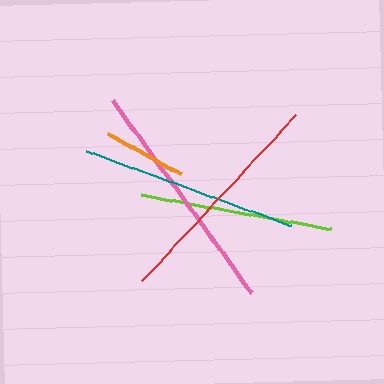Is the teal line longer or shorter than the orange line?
The teal line is longer than the orange line.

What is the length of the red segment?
The red segment is approximately 226 pixels long.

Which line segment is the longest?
The pink line is the longest at approximately 238 pixels.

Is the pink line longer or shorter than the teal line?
The pink line is longer than the teal line.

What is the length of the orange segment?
The orange segment is approximately 84 pixels long.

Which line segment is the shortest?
The orange line is the shortest at approximately 84 pixels.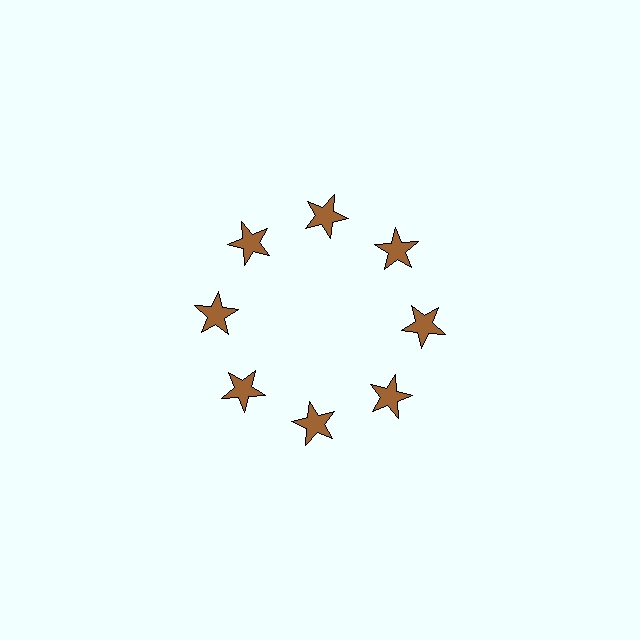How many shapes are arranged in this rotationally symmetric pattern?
There are 8 shapes, arranged in 8 groups of 1.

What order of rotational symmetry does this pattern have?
This pattern has 8-fold rotational symmetry.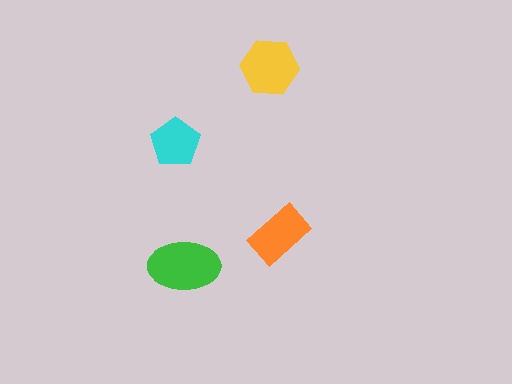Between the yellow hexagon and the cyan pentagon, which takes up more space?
The yellow hexagon.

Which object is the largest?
The green ellipse.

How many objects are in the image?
There are 4 objects in the image.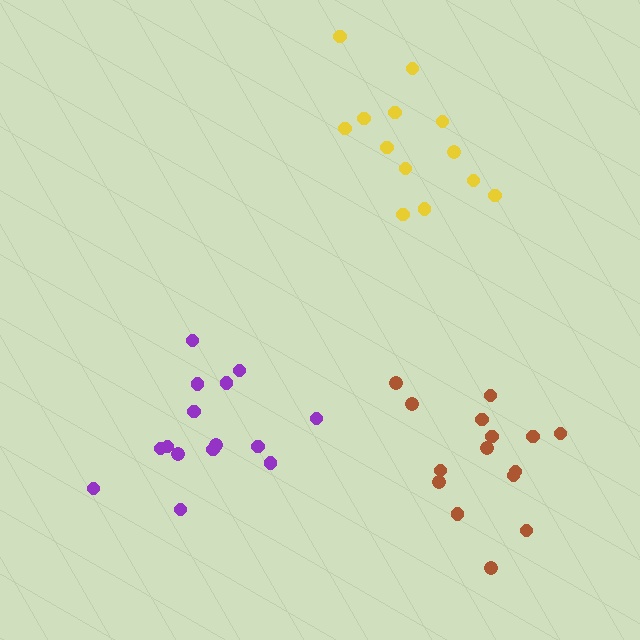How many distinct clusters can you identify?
There are 3 distinct clusters.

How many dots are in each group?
Group 1: 13 dots, Group 2: 15 dots, Group 3: 15 dots (43 total).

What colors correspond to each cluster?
The clusters are colored: yellow, brown, purple.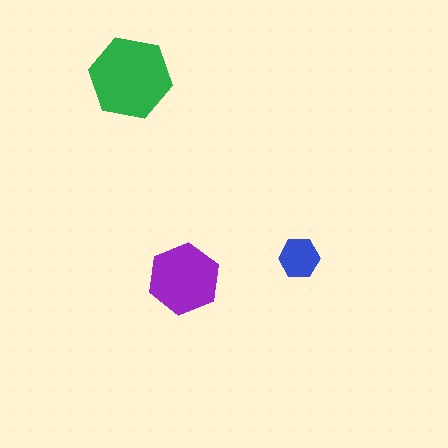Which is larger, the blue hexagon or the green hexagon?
The green one.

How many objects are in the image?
There are 3 objects in the image.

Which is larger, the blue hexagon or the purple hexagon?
The purple one.